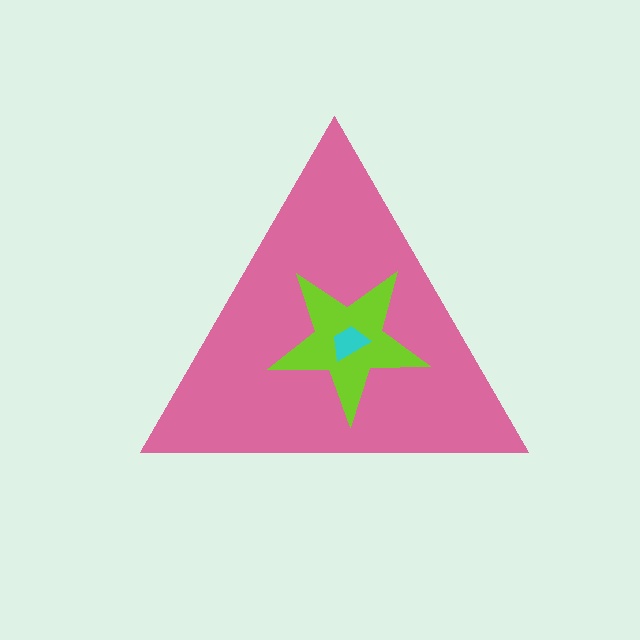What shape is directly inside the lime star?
The cyan trapezoid.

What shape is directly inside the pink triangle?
The lime star.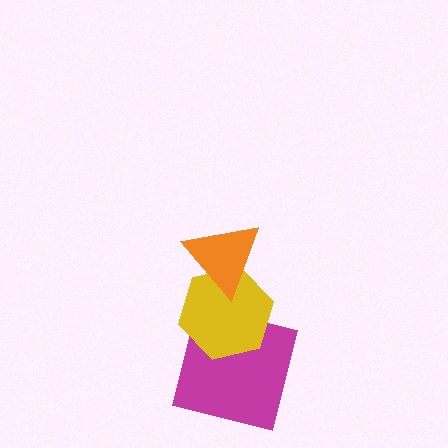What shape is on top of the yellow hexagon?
The orange triangle is on top of the yellow hexagon.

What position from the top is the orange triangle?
The orange triangle is 1st from the top.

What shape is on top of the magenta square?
The yellow hexagon is on top of the magenta square.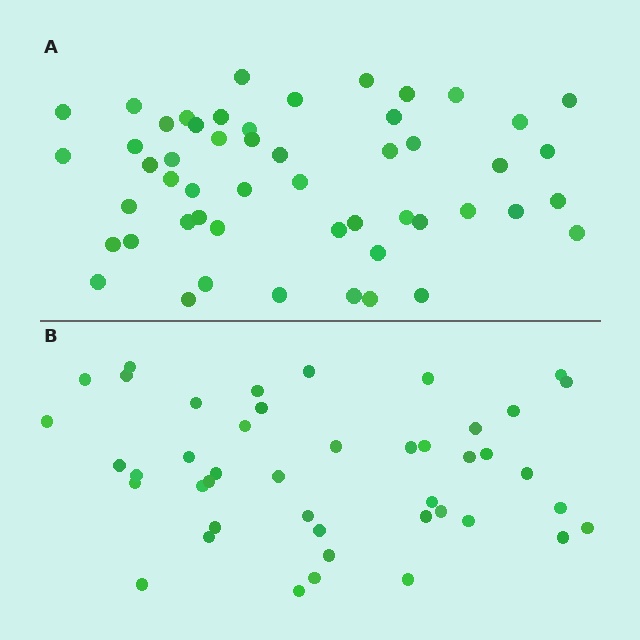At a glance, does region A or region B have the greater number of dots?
Region A (the top region) has more dots.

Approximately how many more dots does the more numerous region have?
Region A has roughly 8 or so more dots than region B.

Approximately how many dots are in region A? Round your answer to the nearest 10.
About 50 dots. (The exact count is 52, which rounds to 50.)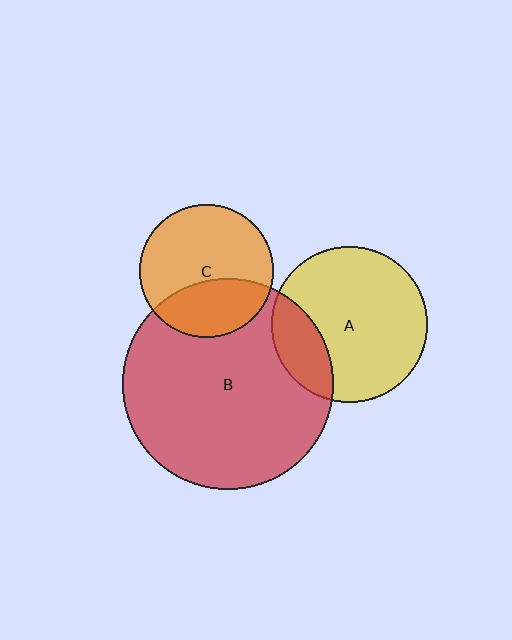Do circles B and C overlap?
Yes.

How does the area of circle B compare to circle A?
Approximately 1.8 times.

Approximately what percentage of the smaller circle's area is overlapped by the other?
Approximately 35%.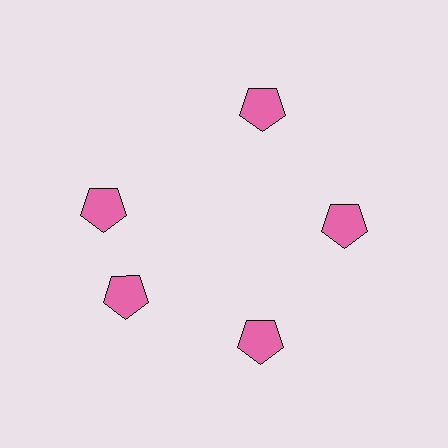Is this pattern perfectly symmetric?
No. The 5 pink pentagons are arranged in a ring, but one element near the 10 o'clock position is rotated out of alignment along the ring, breaking the 5-fold rotational symmetry.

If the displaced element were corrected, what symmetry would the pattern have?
It would have 5-fold rotational symmetry — the pattern would map onto itself every 72 degrees.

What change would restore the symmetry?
The symmetry would be restored by rotating it back into even spacing with its neighbors so that all 5 pentagons sit at equal angles and equal distance from the center.